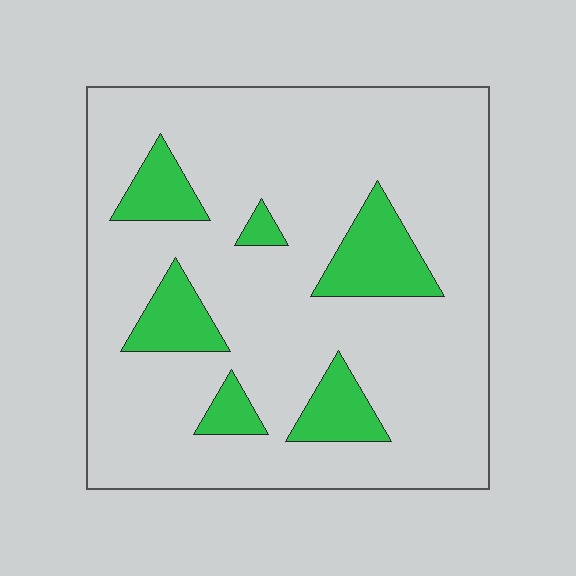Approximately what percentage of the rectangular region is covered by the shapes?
Approximately 15%.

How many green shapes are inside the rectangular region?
6.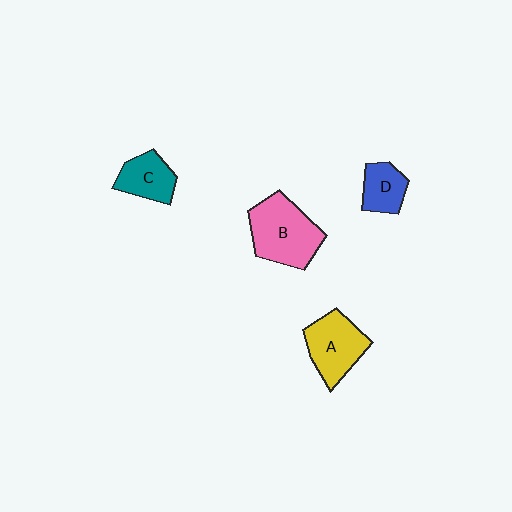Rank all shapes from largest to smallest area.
From largest to smallest: B (pink), A (yellow), C (teal), D (blue).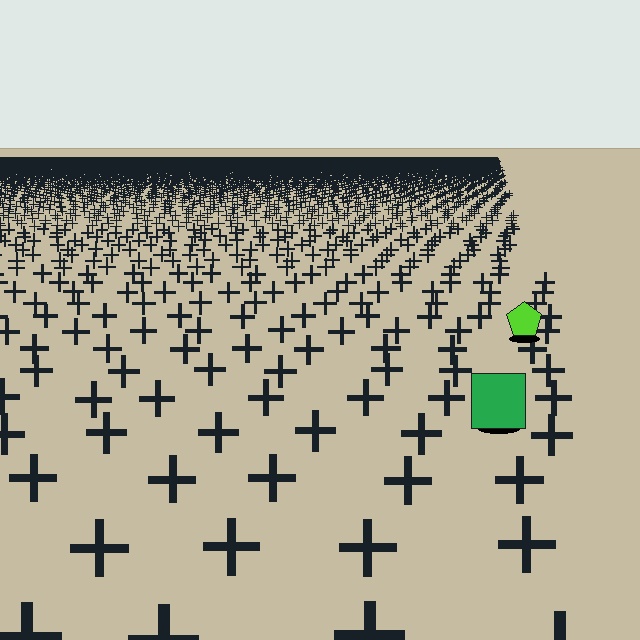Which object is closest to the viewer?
The green square is closest. The texture marks near it are larger and more spread out.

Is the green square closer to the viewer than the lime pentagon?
Yes. The green square is closer — you can tell from the texture gradient: the ground texture is coarser near it.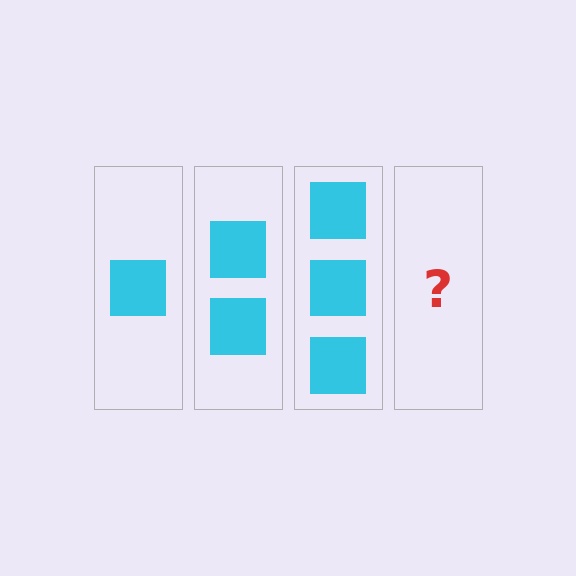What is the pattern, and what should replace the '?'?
The pattern is that each step adds one more square. The '?' should be 4 squares.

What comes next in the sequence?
The next element should be 4 squares.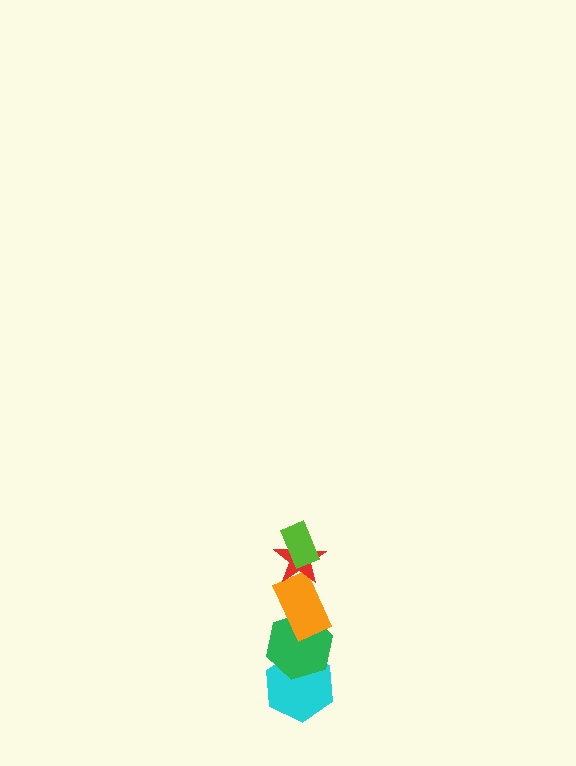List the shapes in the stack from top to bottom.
From top to bottom: the lime rectangle, the red star, the orange rectangle, the green hexagon, the cyan hexagon.